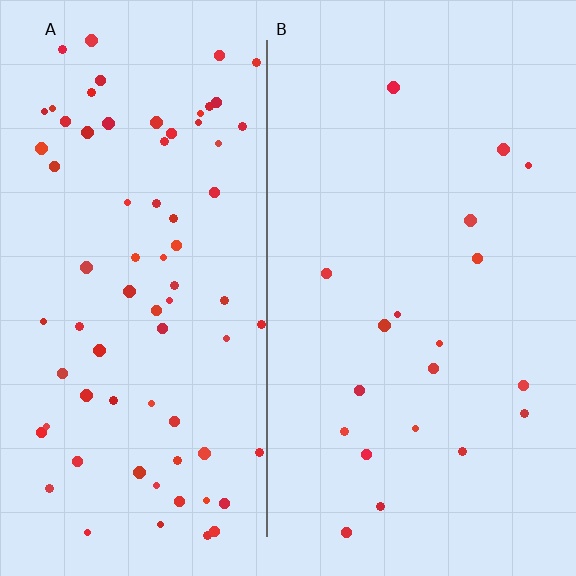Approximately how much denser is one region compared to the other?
Approximately 3.9× — region A over region B.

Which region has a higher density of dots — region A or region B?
A (the left).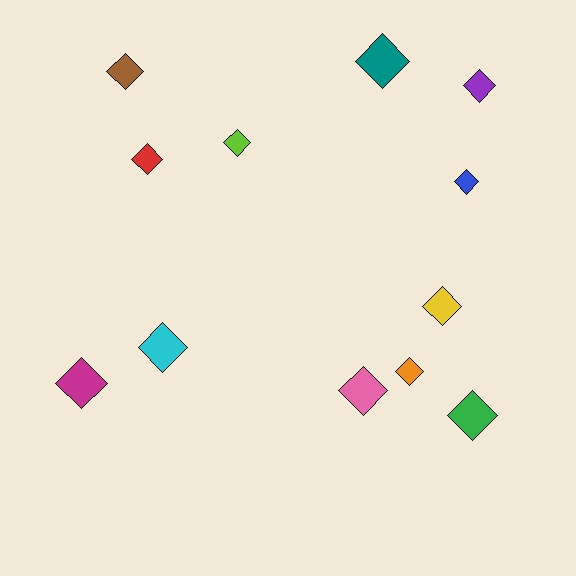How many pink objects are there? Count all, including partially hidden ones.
There is 1 pink object.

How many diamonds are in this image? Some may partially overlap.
There are 12 diamonds.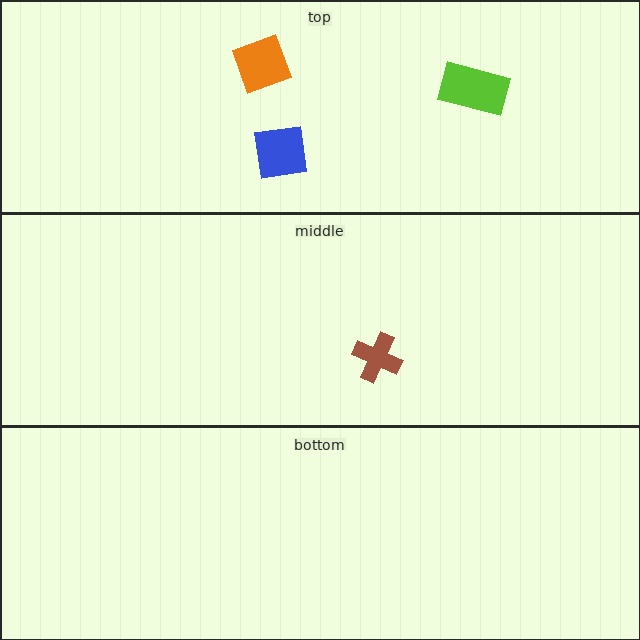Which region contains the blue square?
The top region.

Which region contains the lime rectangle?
The top region.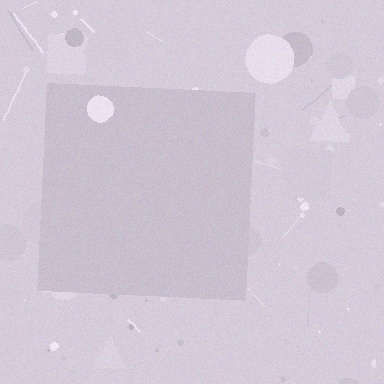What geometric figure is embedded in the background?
A square is embedded in the background.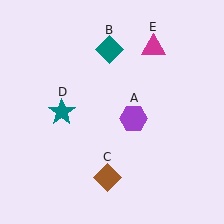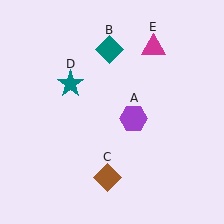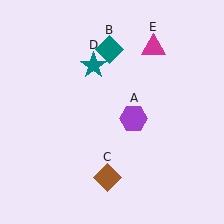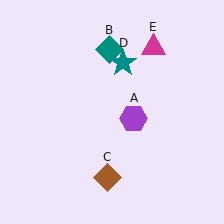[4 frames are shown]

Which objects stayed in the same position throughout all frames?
Purple hexagon (object A) and teal diamond (object B) and brown diamond (object C) and magenta triangle (object E) remained stationary.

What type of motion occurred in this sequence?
The teal star (object D) rotated clockwise around the center of the scene.